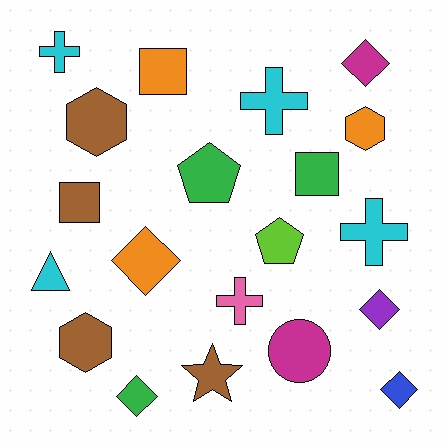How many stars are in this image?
There is 1 star.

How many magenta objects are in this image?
There are 2 magenta objects.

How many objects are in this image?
There are 20 objects.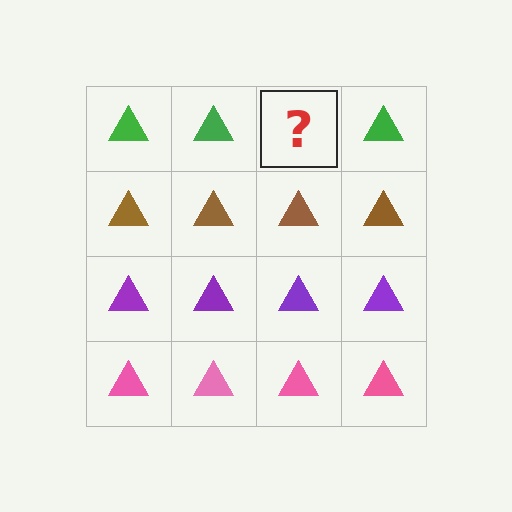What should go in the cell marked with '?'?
The missing cell should contain a green triangle.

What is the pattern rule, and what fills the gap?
The rule is that each row has a consistent color. The gap should be filled with a green triangle.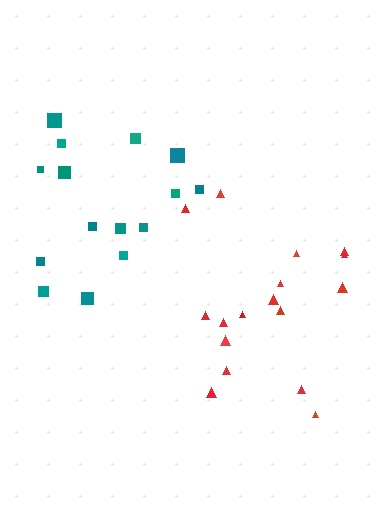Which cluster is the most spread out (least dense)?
Teal.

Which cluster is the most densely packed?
Red.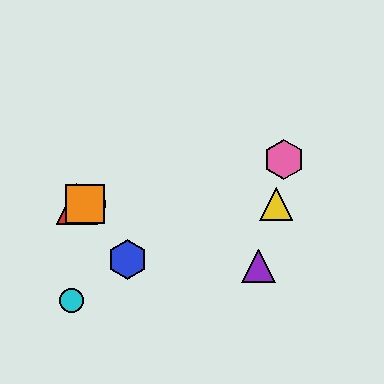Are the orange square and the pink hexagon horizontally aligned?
No, the orange square is at y≈204 and the pink hexagon is at y≈159.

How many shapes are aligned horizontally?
4 shapes (the red triangle, the green circle, the yellow triangle, the orange square) are aligned horizontally.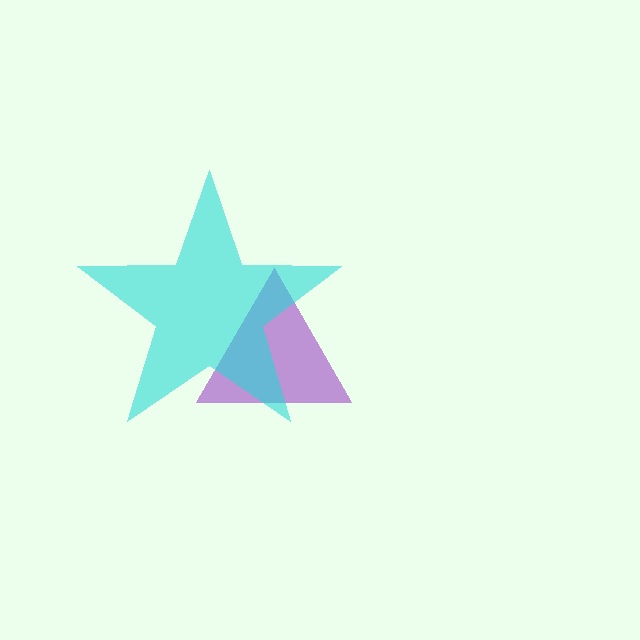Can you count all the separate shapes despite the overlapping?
Yes, there are 2 separate shapes.